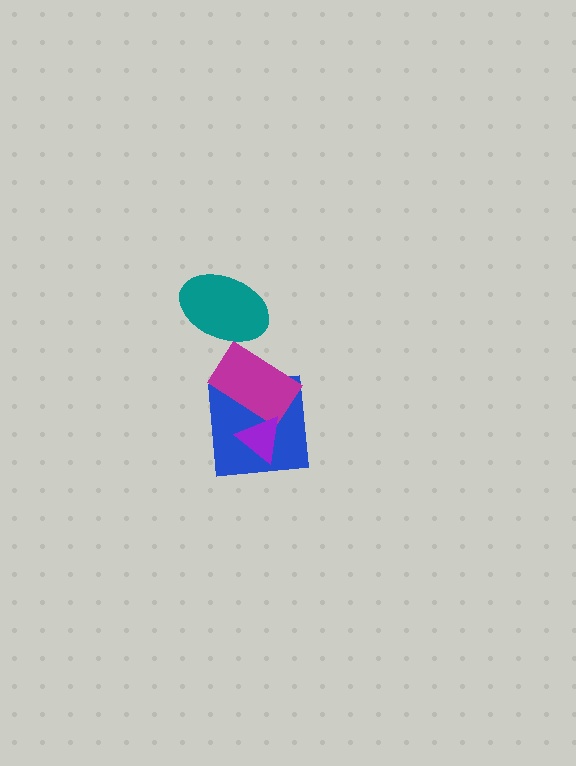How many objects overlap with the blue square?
2 objects overlap with the blue square.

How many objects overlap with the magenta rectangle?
2 objects overlap with the magenta rectangle.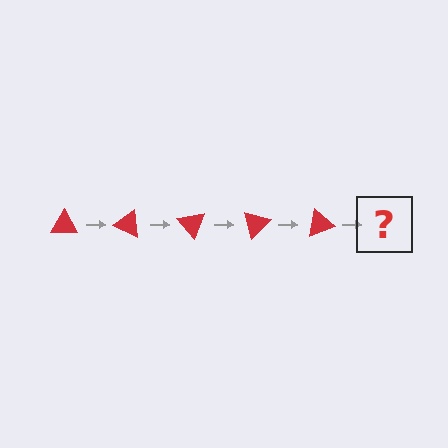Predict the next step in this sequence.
The next step is a red triangle rotated 125 degrees.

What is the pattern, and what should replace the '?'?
The pattern is that the triangle rotates 25 degrees each step. The '?' should be a red triangle rotated 125 degrees.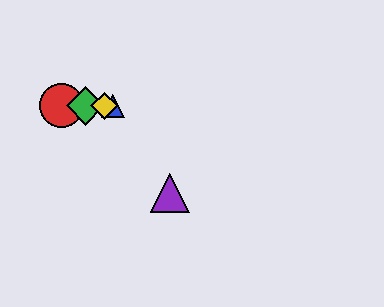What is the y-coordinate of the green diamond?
The green diamond is at y≈106.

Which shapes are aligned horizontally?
The red circle, the blue triangle, the green diamond, the yellow diamond are aligned horizontally.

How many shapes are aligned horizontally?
4 shapes (the red circle, the blue triangle, the green diamond, the yellow diamond) are aligned horizontally.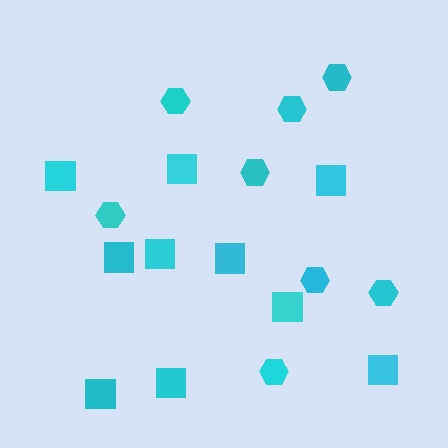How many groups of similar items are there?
There are 2 groups: one group of hexagons (8) and one group of squares (10).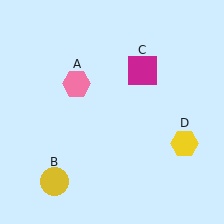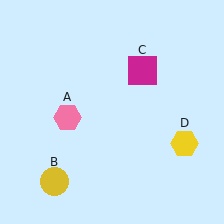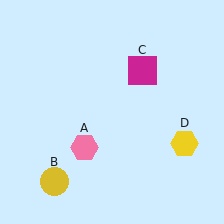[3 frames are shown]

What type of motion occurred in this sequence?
The pink hexagon (object A) rotated counterclockwise around the center of the scene.